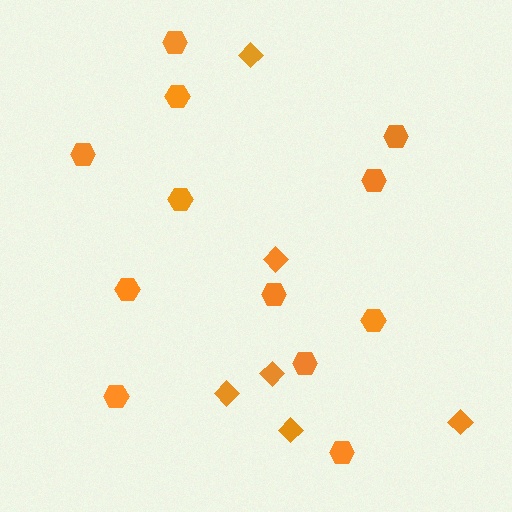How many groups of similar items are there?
There are 2 groups: one group of hexagons (12) and one group of diamonds (6).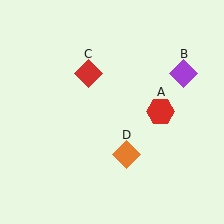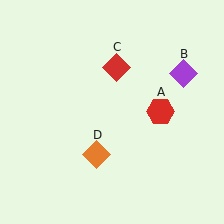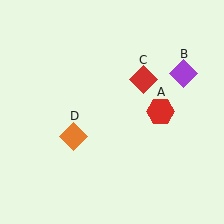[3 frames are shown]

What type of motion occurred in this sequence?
The red diamond (object C), orange diamond (object D) rotated clockwise around the center of the scene.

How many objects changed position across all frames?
2 objects changed position: red diamond (object C), orange diamond (object D).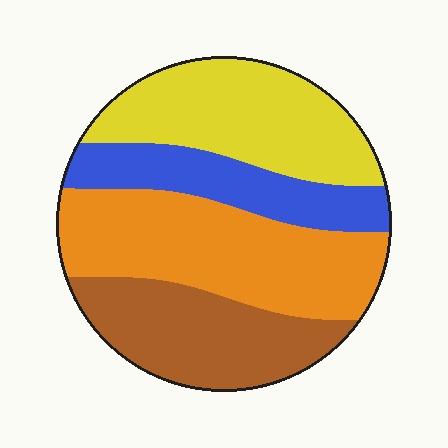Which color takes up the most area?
Orange, at roughly 35%.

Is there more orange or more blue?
Orange.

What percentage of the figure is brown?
Brown covers roughly 25% of the figure.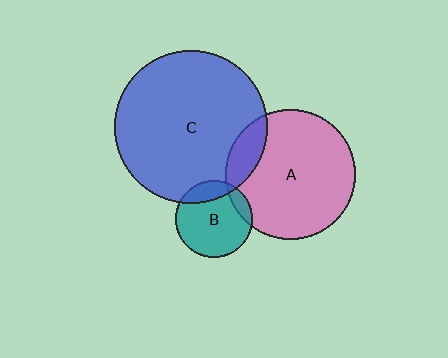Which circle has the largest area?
Circle C (blue).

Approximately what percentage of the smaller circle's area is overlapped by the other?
Approximately 10%.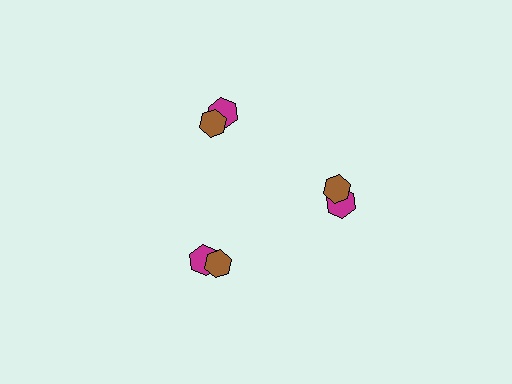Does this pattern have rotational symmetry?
Yes, this pattern has 3-fold rotational symmetry. It looks the same after rotating 120 degrees around the center.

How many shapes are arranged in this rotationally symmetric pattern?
There are 6 shapes, arranged in 3 groups of 2.